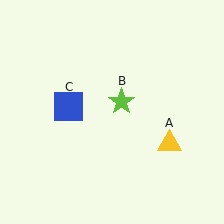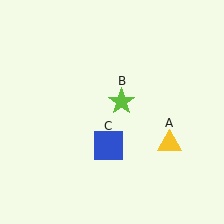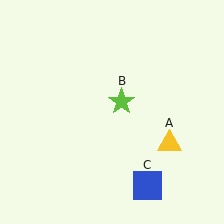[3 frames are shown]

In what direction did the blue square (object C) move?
The blue square (object C) moved down and to the right.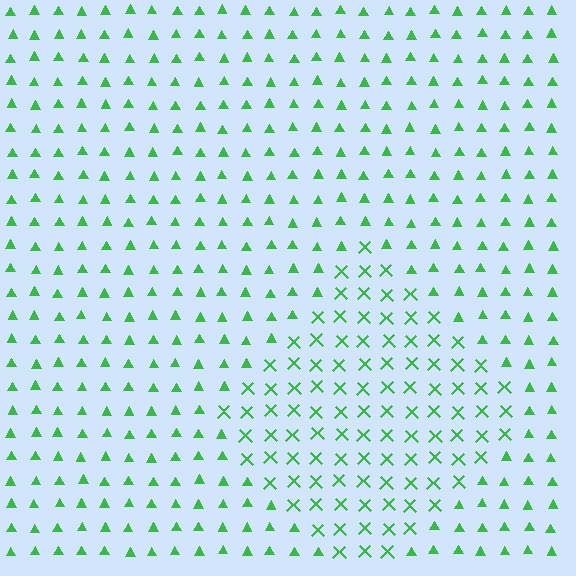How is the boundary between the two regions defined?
The boundary is defined by a change in element shape: X marks inside vs. triangles outside. All elements share the same color and spacing.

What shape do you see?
I see a diamond.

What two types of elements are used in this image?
The image uses X marks inside the diamond region and triangles outside it.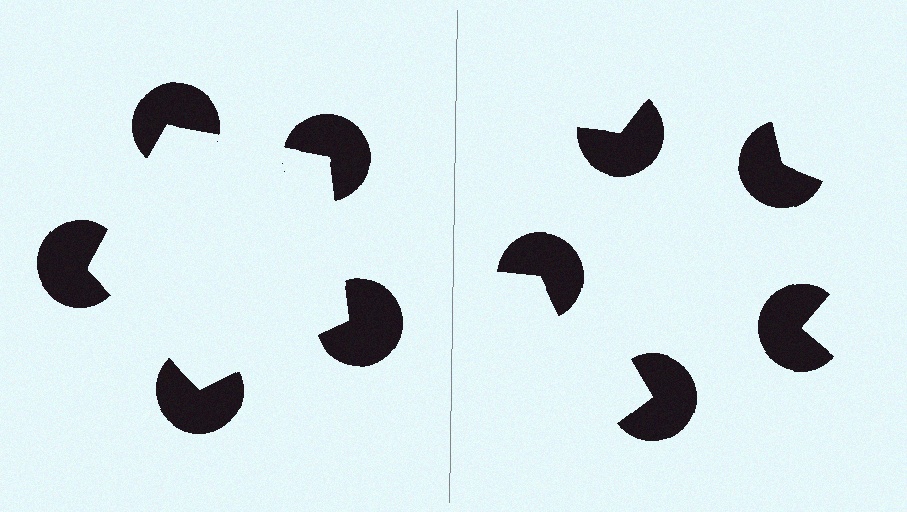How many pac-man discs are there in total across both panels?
10 — 5 on each side.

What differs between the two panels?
The pac-man discs are positioned identically on both sides; only the wedge orientations differ. On the left they align to a pentagon; on the right they are misaligned.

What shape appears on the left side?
An illusory pentagon.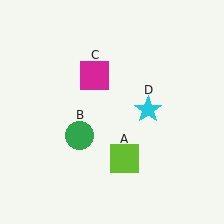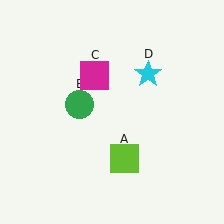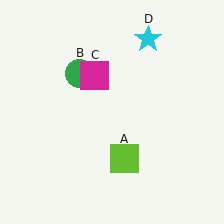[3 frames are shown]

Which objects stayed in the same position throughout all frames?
Lime square (object A) and magenta square (object C) remained stationary.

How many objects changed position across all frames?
2 objects changed position: green circle (object B), cyan star (object D).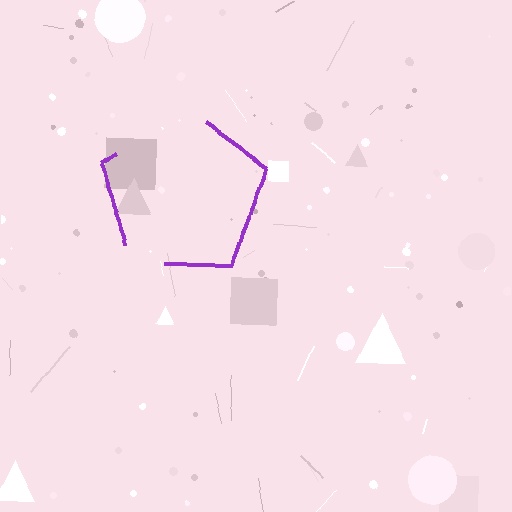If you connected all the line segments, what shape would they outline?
They would outline a pentagon.